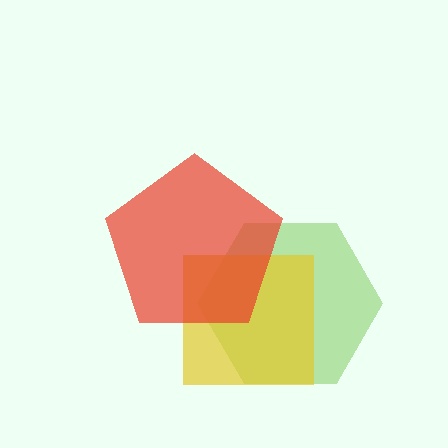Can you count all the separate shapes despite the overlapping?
Yes, there are 3 separate shapes.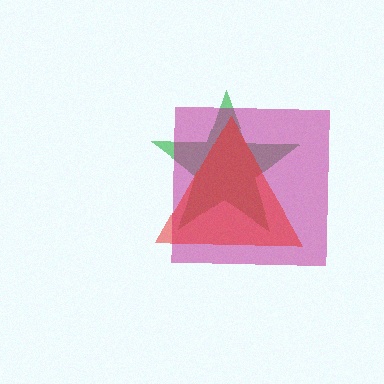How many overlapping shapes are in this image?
There are 3 overlapping shapes in the image.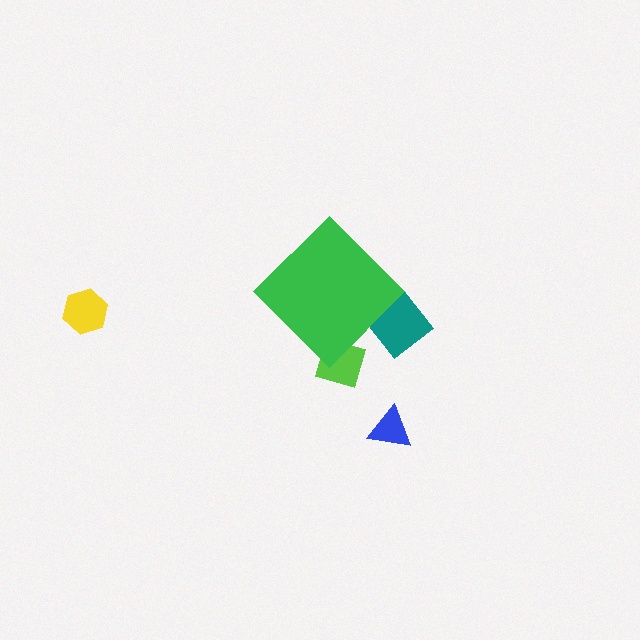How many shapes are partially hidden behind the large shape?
2 shapes are partially hidden.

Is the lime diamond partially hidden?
Yes, the lime diamond is partially hidden behind the green diamond.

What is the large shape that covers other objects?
A green diamond.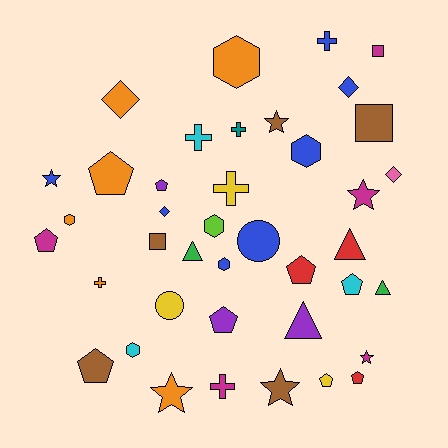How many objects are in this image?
There are 40 objects.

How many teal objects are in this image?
There is 1 teal object.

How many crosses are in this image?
There are 6 crosses.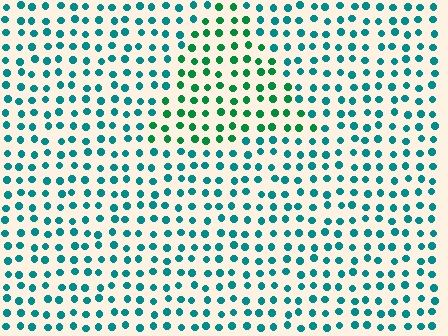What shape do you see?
I see a triangle.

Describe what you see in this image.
The image is filled with small teal elements in a uniform arrangement. A triangle-shaped region is visible where the elements are tinted to a slightly different hue, forming a subtle color boundary.